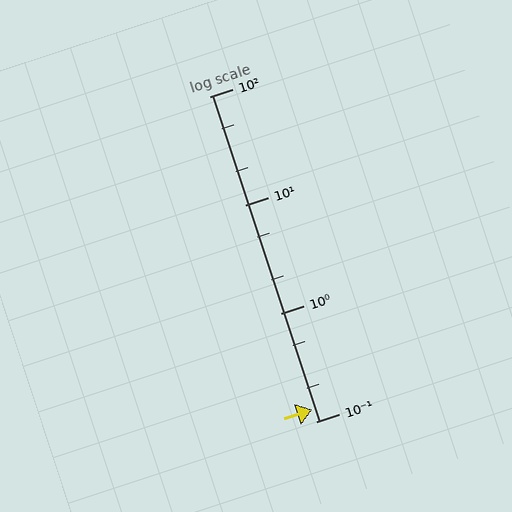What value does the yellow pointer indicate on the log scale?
The pointer indicates approximately 0.13.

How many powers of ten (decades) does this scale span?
The scale spans 3 decades, from 0.1 to 100.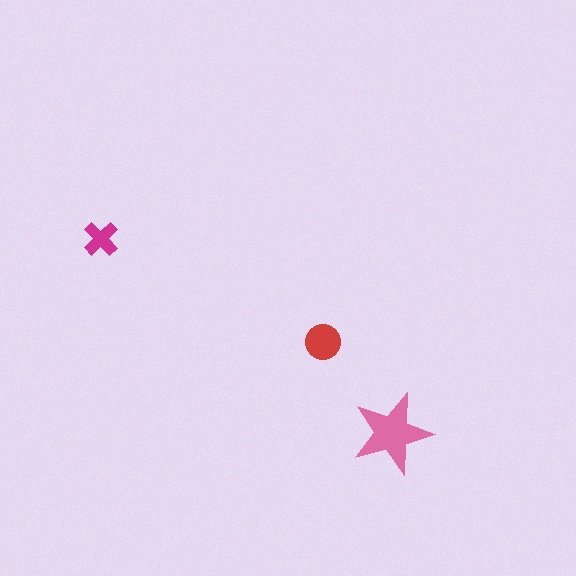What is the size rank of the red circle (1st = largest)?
2nd.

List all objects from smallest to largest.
The magenta cross, the red circle, the pink star.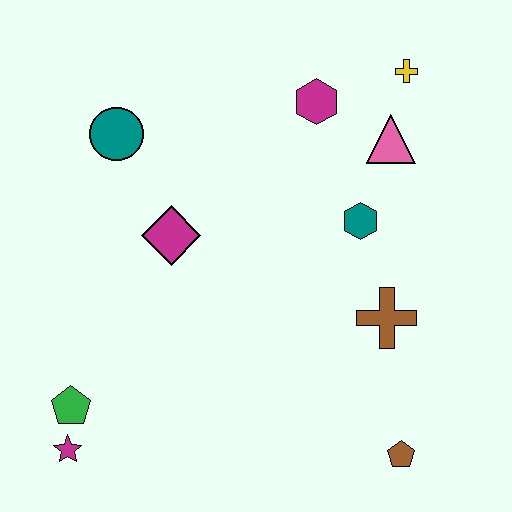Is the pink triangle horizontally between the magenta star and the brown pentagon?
Yes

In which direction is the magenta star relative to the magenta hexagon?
The magenta star is below the magenta hexagon.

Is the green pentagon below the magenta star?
No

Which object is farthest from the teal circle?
The brown pentagon is farthest from the teal circle.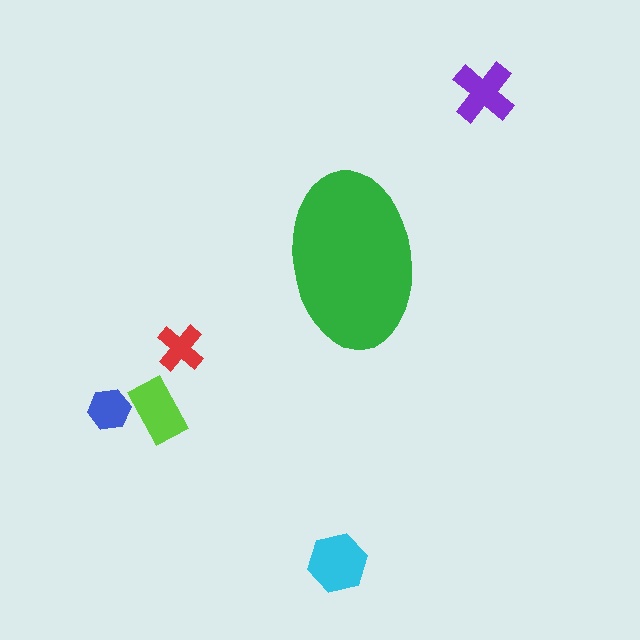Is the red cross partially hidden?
No, the red cross is fully visible.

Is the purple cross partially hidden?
No, the purple cross is fully visible.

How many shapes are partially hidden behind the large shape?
0 shapes are partially hidden.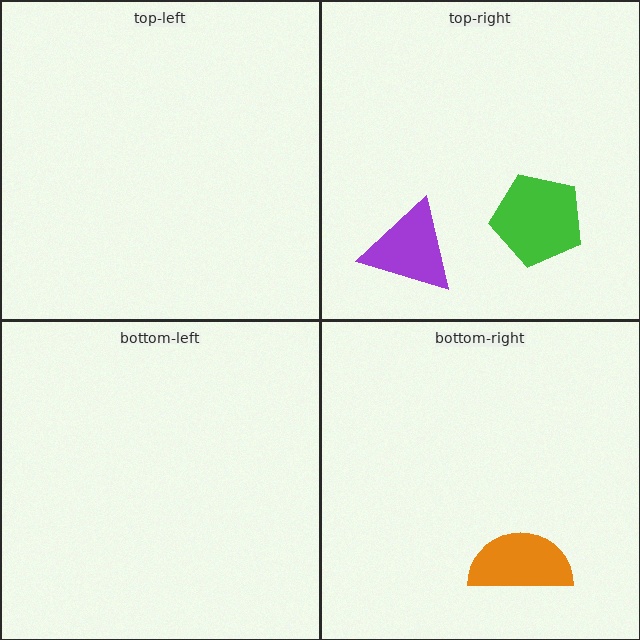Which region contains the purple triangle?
The top-right region.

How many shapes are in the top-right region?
2.